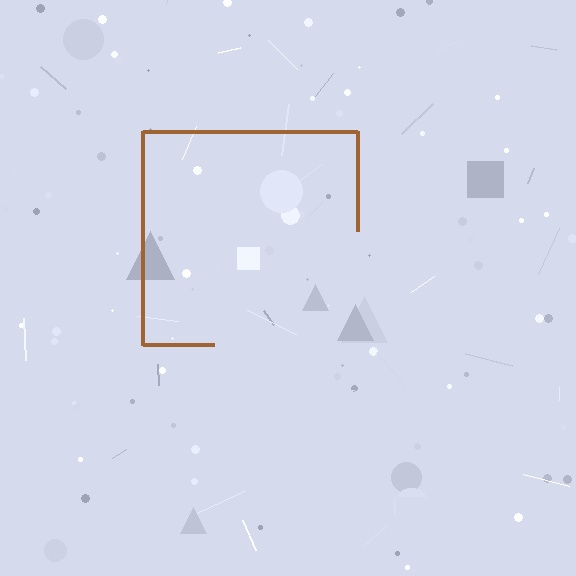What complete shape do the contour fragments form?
The contour fragments form a square.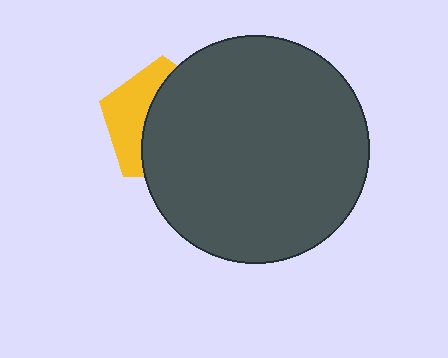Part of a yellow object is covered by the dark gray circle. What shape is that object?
It is a pentagon.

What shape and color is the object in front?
The object in front is a dark gray circle.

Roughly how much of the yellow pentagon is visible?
A small part of it is visible (roughly 37%).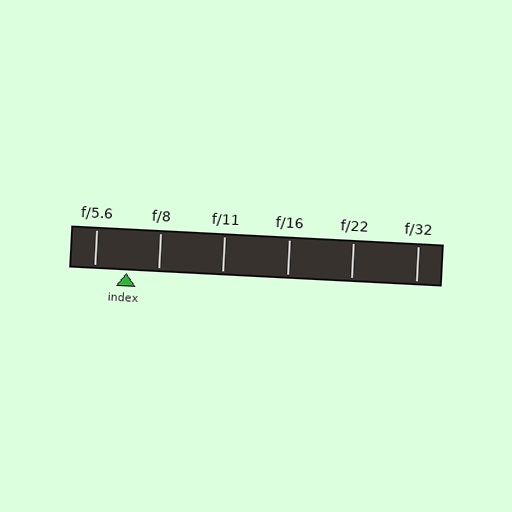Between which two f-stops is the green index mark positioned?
The index mark is between f/5.6 and f/8.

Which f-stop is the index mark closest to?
The index mark is closest to f/8.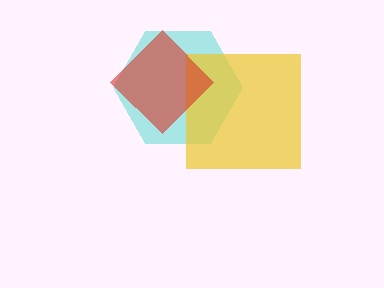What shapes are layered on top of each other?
The layered shapes are: a cyan hexagon, a yellow square, a red diamond.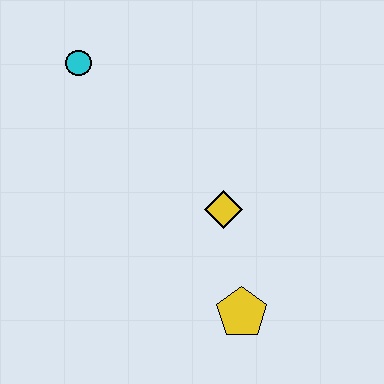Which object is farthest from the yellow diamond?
The cyan circle is farthest from the yellow diamond.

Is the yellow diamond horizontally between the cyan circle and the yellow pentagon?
Yes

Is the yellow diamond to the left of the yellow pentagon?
Yes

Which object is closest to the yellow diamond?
The yellow pentagon is closest to the yellow diamond.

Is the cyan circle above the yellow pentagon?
Yes